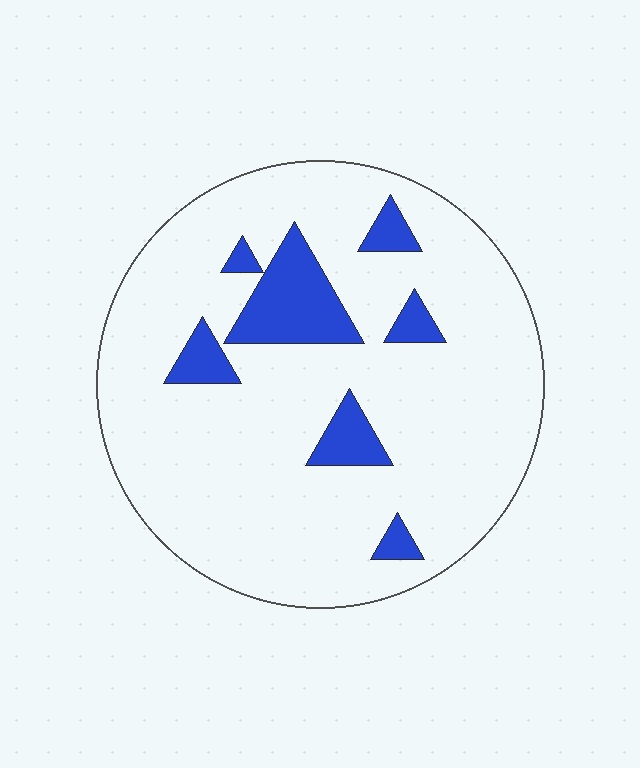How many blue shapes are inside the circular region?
7.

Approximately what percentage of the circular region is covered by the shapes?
Approximately 15%.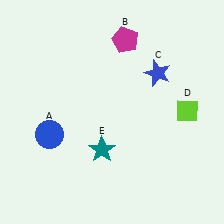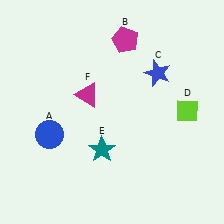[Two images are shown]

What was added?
A magenta triangle (F) was added in Image 2.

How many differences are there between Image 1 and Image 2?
There is 1 difference between the two images.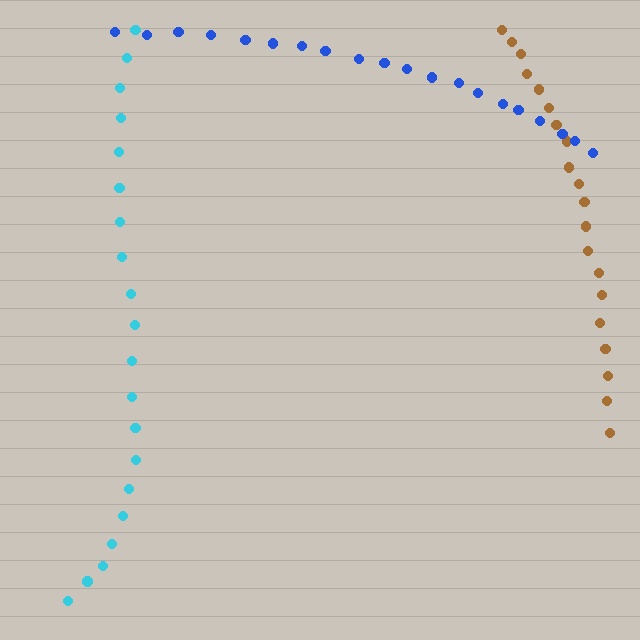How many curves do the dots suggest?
There are 3 distinct paths.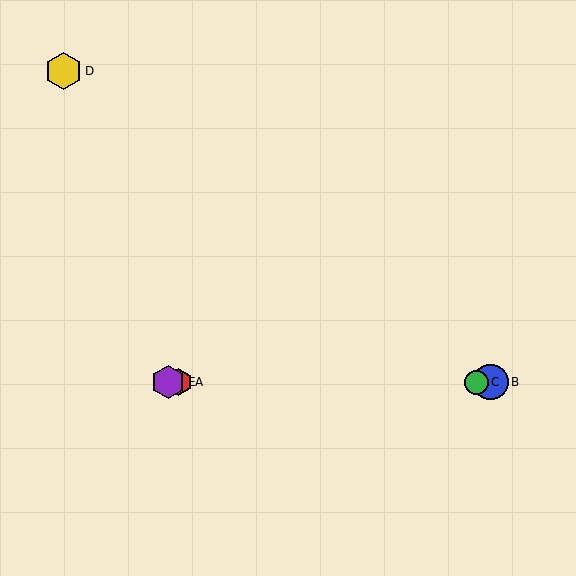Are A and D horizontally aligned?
No, A is at y≈382 and D is at y≈71.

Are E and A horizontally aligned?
Yes, both are at y≈382.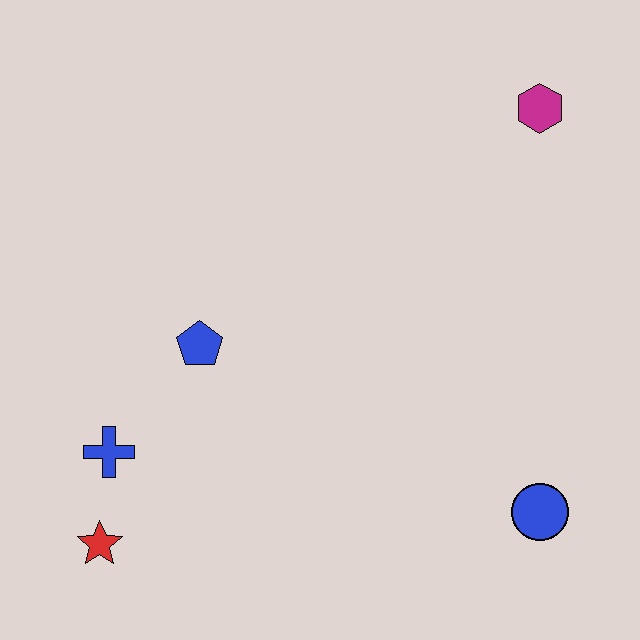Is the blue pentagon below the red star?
No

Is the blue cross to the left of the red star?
No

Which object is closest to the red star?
The blue cross is closest to the red star.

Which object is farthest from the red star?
The magenta hexagon is farthest from the red star.